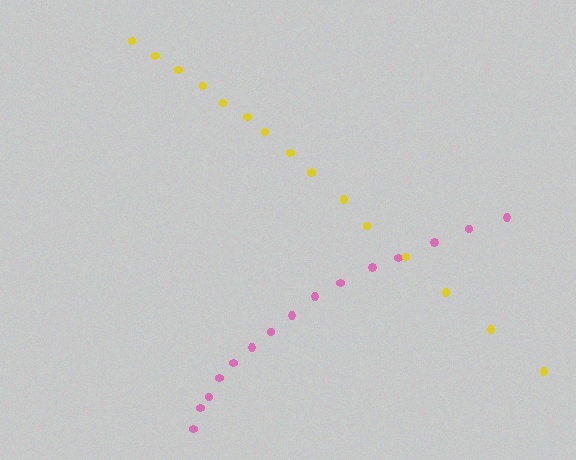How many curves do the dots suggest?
There are 2 distinct paths.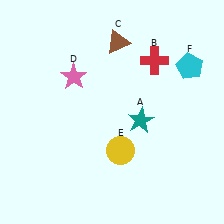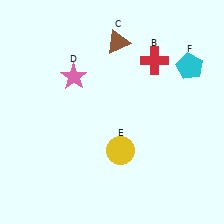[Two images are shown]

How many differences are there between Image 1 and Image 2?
There is 1 difference between the two images.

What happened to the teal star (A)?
The teal star (A) was removed in Image 2. It was in the bottom-right area of Image 1.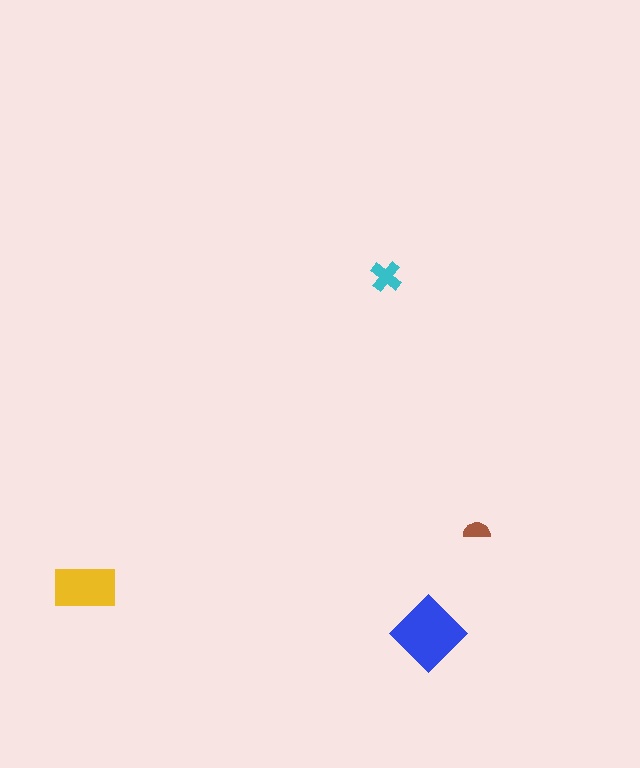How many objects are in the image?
There are 4 objects in the image.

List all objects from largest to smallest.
The blue diamond, the yellow rectangle, the cyan cross, the brown semicircle.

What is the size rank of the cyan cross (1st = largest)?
3rd.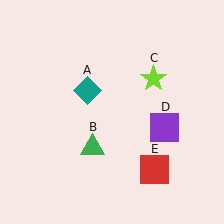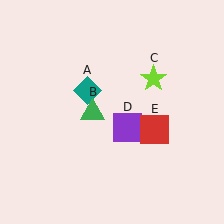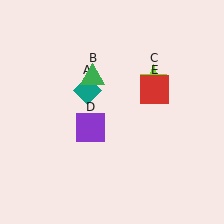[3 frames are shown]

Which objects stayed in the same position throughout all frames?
Teal diamond (object A) and lime star (object C) remained stationary.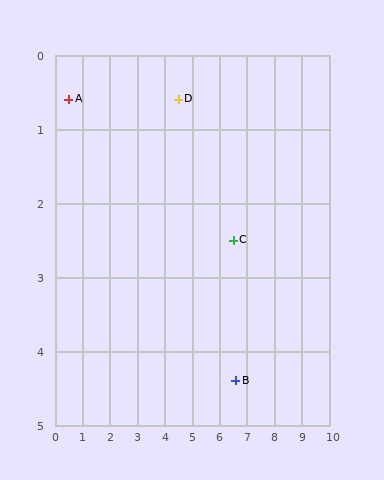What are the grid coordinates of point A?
Point A is at approximately (0.5, 0.6).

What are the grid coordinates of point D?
Point D is at approximately (4.5, 0.6).